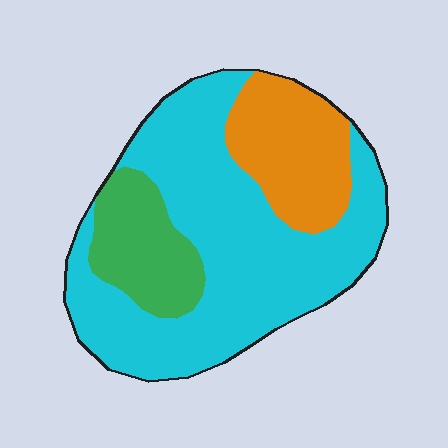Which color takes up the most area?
Cyan, at roughly 65%.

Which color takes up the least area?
Green, at roughly 15%.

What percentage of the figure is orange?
Orange takes up between a sixth and a third of the figure.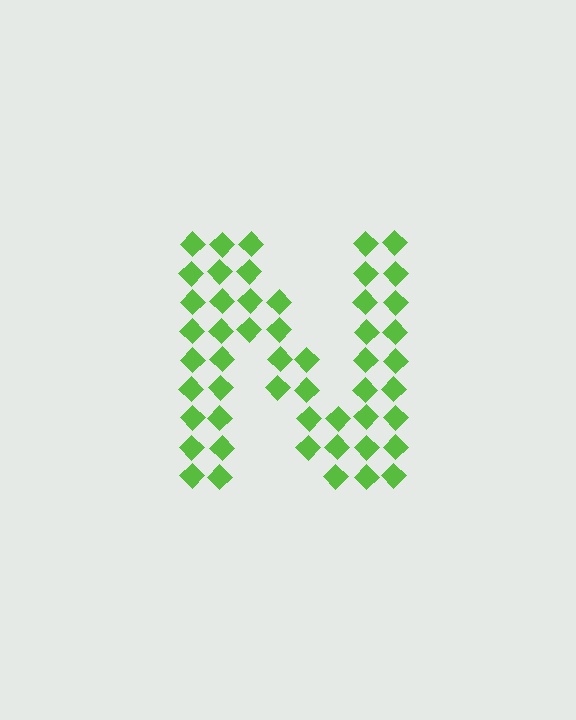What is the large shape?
The large shape is the letter N.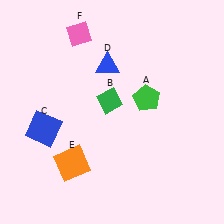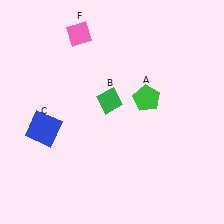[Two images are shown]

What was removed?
The orange square (E), the blue triangle (D) were removed in Image 2.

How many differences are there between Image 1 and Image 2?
There are 2 differences between the two images.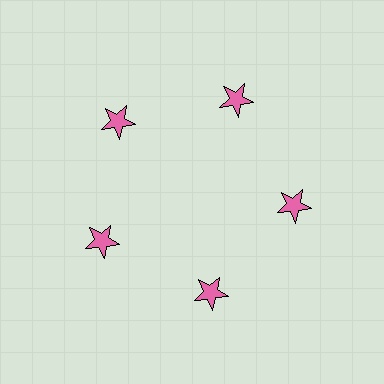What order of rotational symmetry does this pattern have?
This pattern has 5-fold rotational symmetry.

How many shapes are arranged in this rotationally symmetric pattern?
There are 5 shapes, arranged in 5 groups of 1.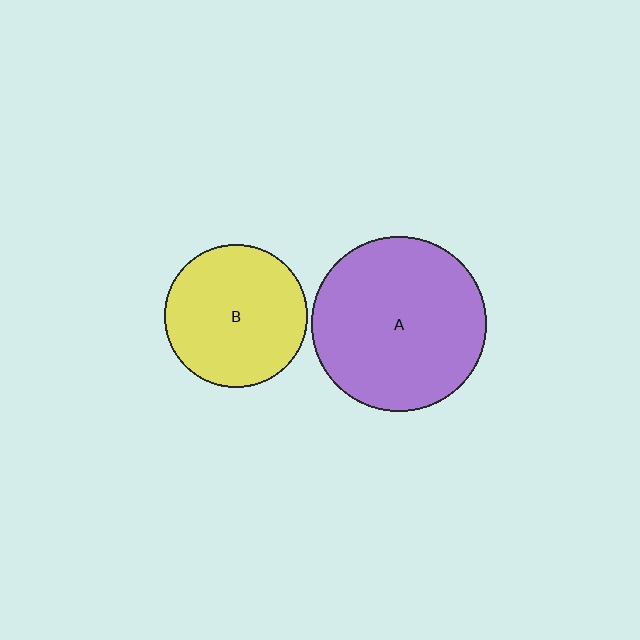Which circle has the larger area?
Circle A (purple).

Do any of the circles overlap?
No, none of the circles overlap.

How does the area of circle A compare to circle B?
Approximately 1.5 times.